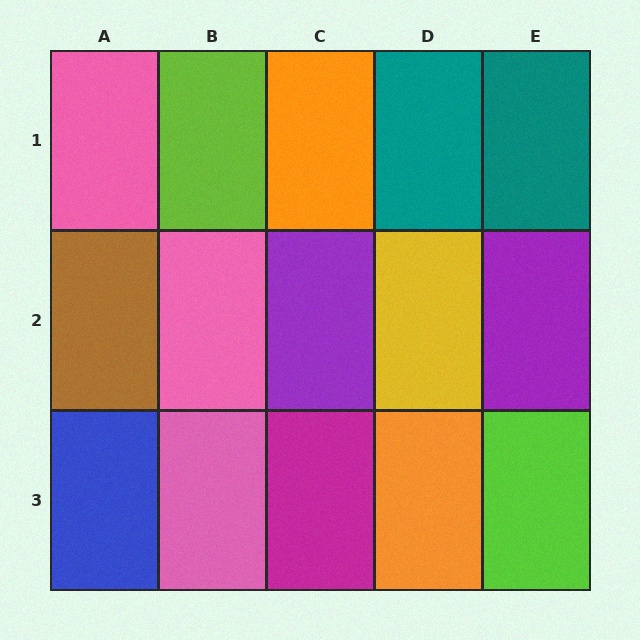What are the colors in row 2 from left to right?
Brown, pink, purple, yellow, purple.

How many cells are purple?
2 cells are purple.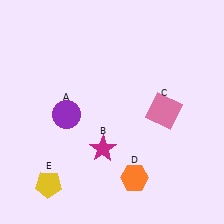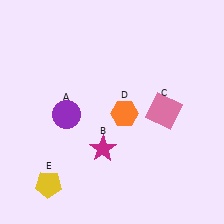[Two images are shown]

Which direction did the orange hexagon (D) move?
The orange hexagon (D) moved up.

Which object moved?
The orange hexagon (D) moved up.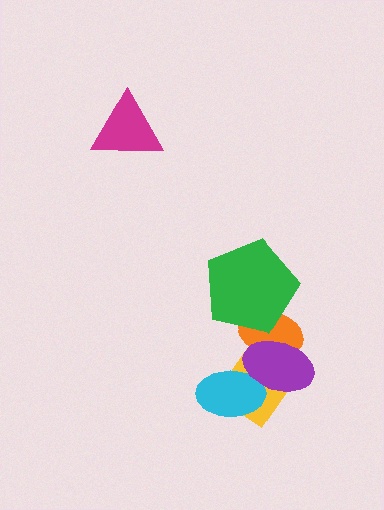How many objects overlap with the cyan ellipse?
2 objects overlap with the cyan ellipse.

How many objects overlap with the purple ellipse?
3 objects overlap with the purple ellipse.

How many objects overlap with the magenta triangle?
0 objects overlap with the magenta triangle.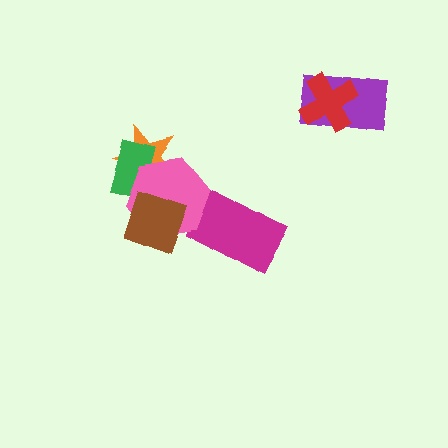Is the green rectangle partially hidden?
Yes, it is partially covered by another shape.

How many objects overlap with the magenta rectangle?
1 object overlaps with the magenta rectangle.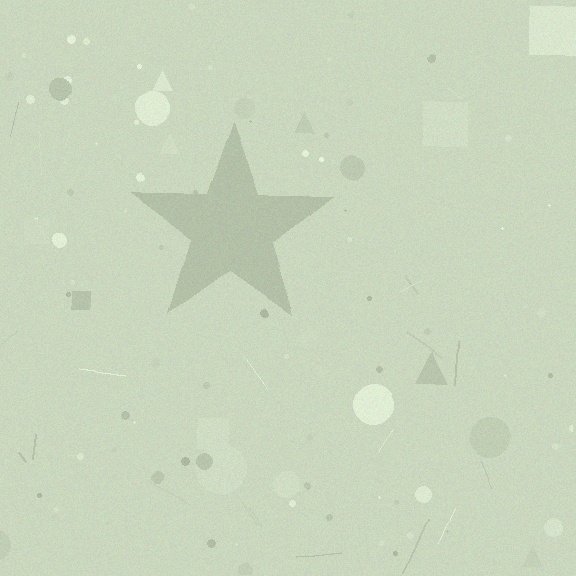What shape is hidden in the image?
A star is hidden in the image.